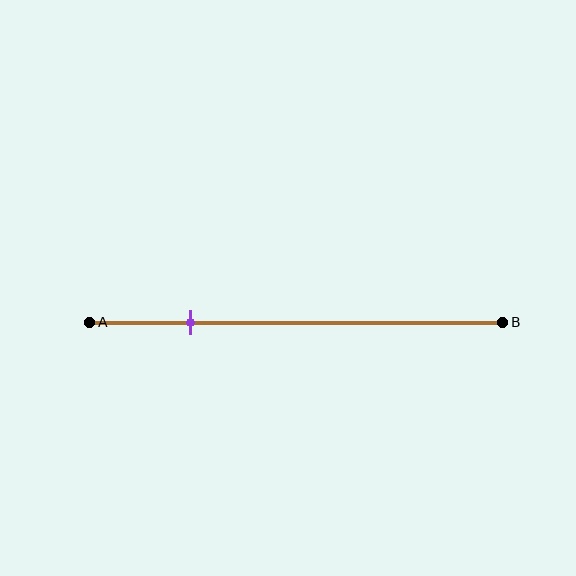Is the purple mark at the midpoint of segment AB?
No, the mark is at about 25% from A, not at the 50% midpoint.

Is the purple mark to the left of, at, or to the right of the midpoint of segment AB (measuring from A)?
The purple mark is to the left of the midpoint of segment AB.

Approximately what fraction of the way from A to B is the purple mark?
The purple mark is approximately 25% of the way from A to B.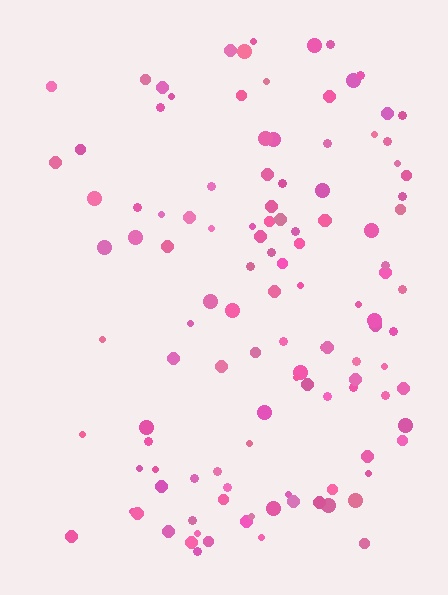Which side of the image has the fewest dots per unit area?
The left.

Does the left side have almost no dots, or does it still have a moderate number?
Still a moderate number, just noticeably fewer than the right.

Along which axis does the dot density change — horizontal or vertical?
Horizontal.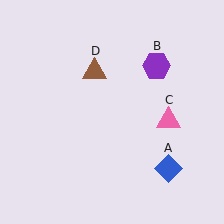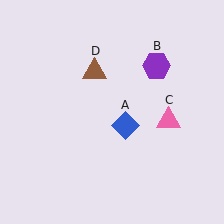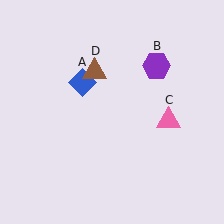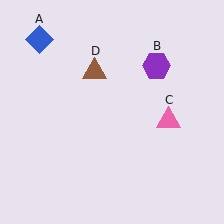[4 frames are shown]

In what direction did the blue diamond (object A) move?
The blue diamond (object A) moved up and to the left.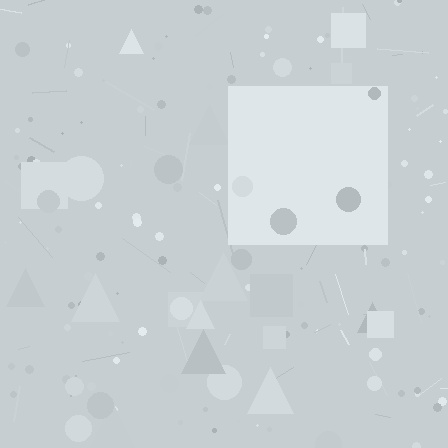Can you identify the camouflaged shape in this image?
The camouflaged shape is a square.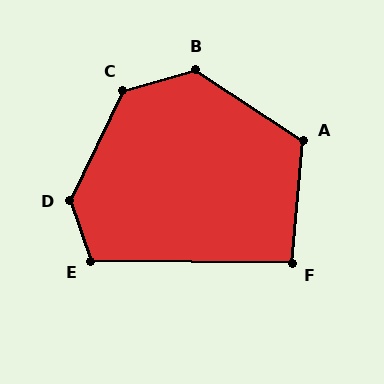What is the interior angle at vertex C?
Approximately 132 degrees (obtuse).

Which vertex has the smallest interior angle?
F, at approximately 95 degrees.